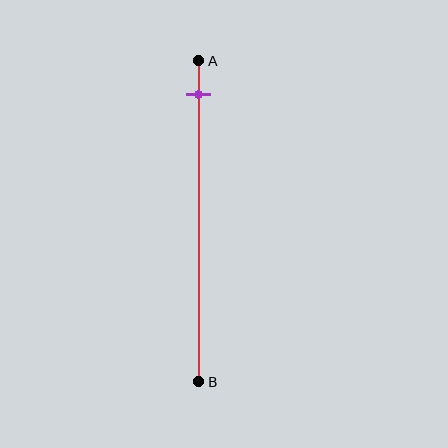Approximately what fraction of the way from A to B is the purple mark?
The purple mark is approximately 10% of the way from A to B.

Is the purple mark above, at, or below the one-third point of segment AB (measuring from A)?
The purple mark is above the one-third point of segment AB.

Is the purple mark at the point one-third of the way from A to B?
No, the mark is at about 10% from A, not at the 33% one-third point.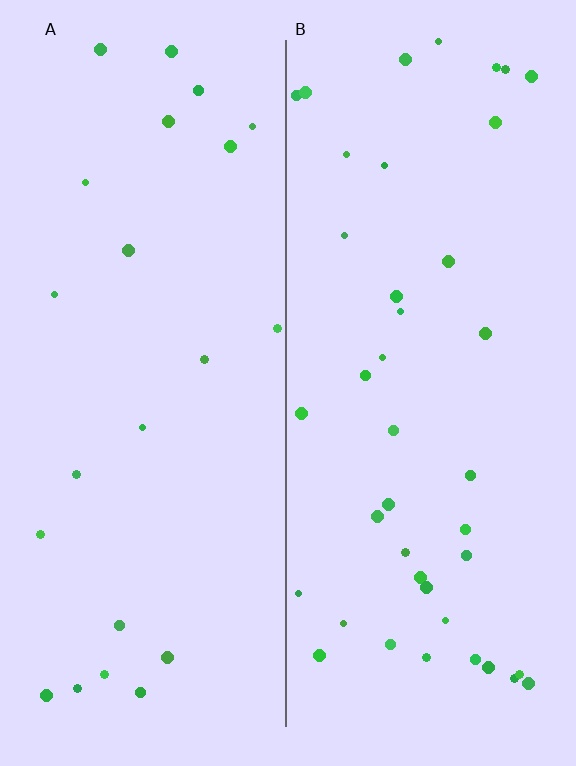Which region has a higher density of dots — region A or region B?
B (the right).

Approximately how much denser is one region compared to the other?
Approximately 1.9× — region B over region A.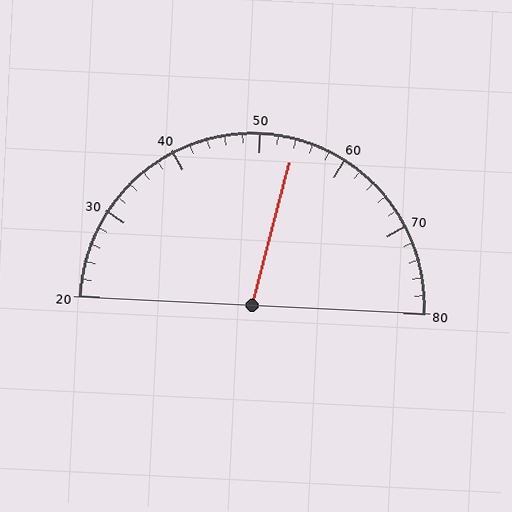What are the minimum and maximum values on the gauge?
The gauge ranges from 20 to 80.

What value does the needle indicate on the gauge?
The needle indicates approximately 54.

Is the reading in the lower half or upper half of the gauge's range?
The reading is in the upper half of the range (20 to 80).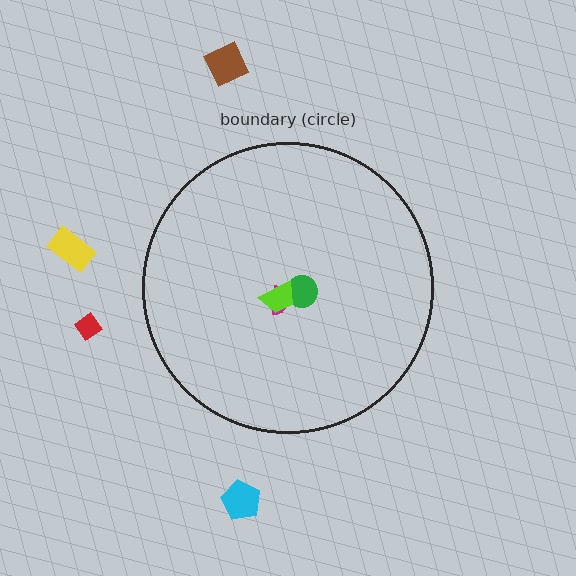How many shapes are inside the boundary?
3 inside, 4 outside.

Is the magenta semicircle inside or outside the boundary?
Inside.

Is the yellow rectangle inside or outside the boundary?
Outside.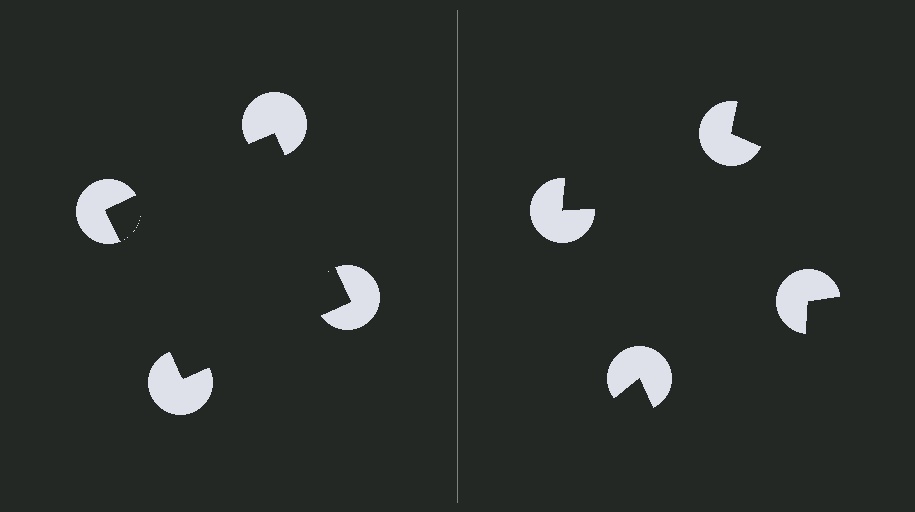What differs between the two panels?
The pac-man discs are positioned identically on both sides; only the wedge orientations differ. On the left they align to a square; on the right they are misaligned.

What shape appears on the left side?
An illusory square.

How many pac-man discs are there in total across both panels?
8 — 4 on each side.